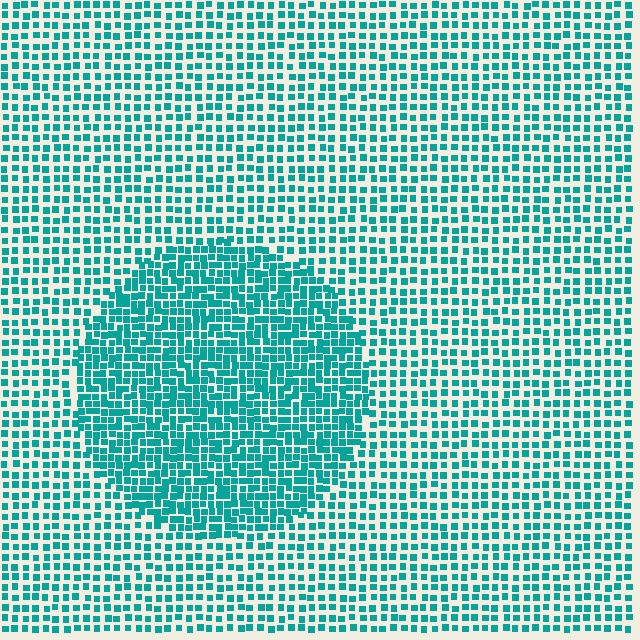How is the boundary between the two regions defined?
The boundary is defined by a change in element density (approximately 1.8x ratio). All elements are the same color, size, and shape.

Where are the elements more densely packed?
The elements are more densely packed inside the circle boundary.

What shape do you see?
I see a circle.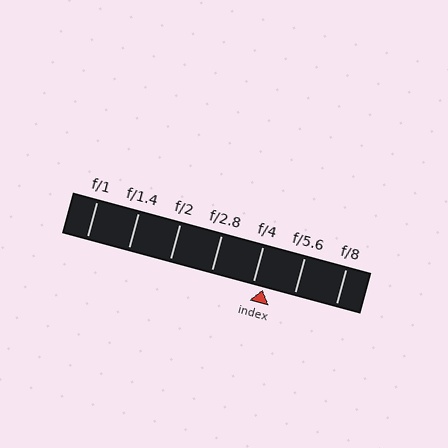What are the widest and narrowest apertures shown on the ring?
The widest aperture shown is f/1 and the narrowest is f/8.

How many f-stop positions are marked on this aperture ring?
There are 7 f-stop positions marked.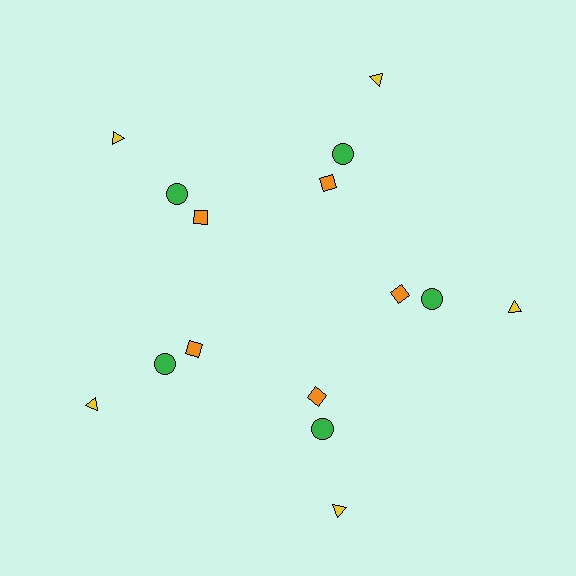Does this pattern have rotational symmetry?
Yes, this pattern has 5-fold rotational symmetry. It looks the same after rotating 72 degrees around the center.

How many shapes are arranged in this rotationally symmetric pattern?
There are 15 shapes, arranged in 5 groups of 3.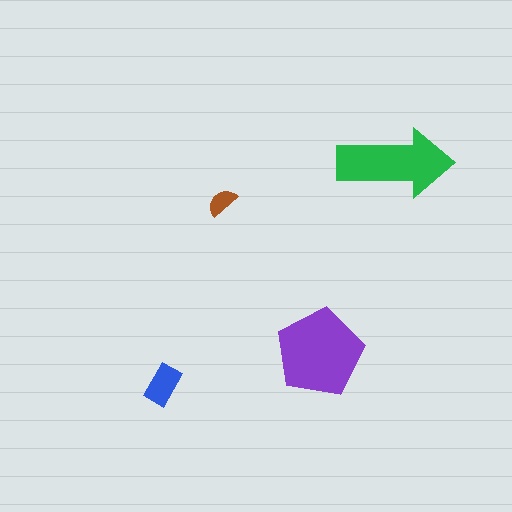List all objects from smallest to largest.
The brown semicircle, the blue rectangle, the green arrow, the purple pentagon.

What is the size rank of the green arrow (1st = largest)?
2nd.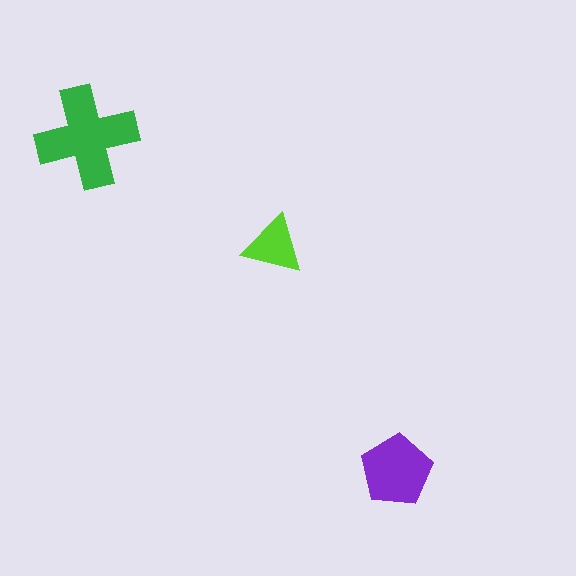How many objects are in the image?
There are 3 objects in the image.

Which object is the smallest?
The lime triangle.